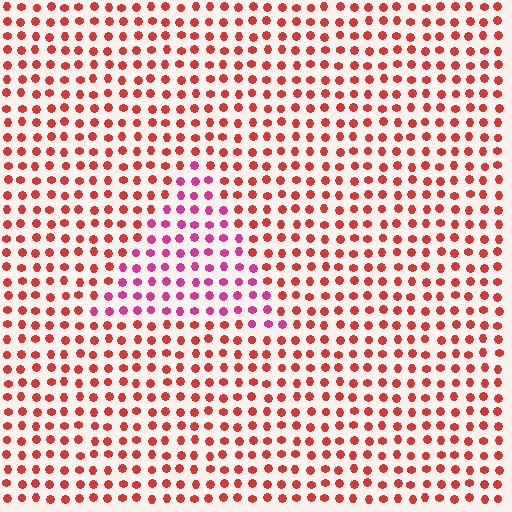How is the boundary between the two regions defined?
The boundary is defined purely by a slight shift in hue (about 37 degrees). Spacing, size, and orientation are identical on both sides.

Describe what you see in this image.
The image is filled with small red elements in a uniform arrangement. A triangle-shaped region is visible where the elements are tinted to a slightly different hue, forming a subtle color boundary.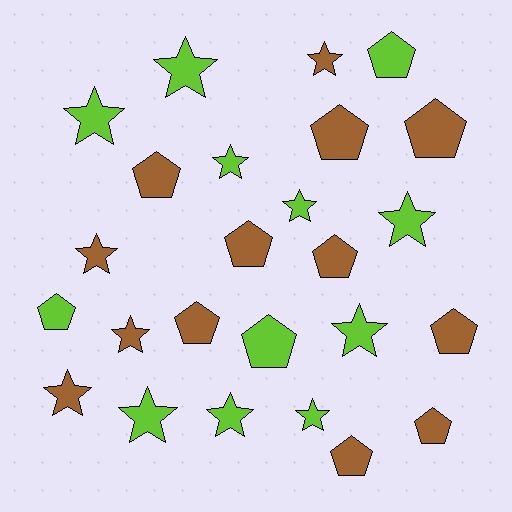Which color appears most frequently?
Brown, with 13 objects.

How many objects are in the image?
There are 25 objects.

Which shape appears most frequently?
Star, with 13 objects.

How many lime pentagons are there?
There are 3 lime pentagons.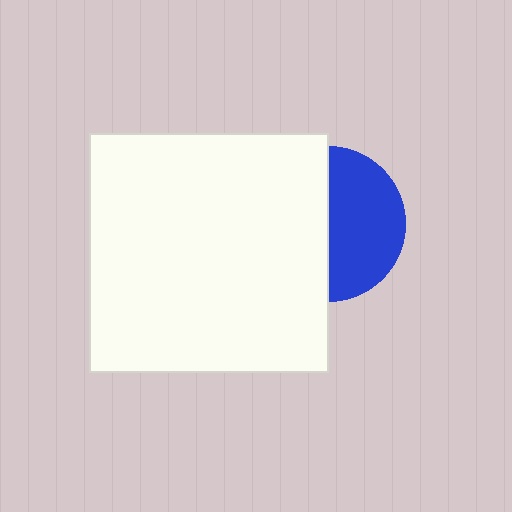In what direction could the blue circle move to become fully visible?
The blue circle could move right. That would shift it out from behind the white square entirely.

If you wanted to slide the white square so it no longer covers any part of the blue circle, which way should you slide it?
Slide it left — that is the most direct way to separate the two shapes.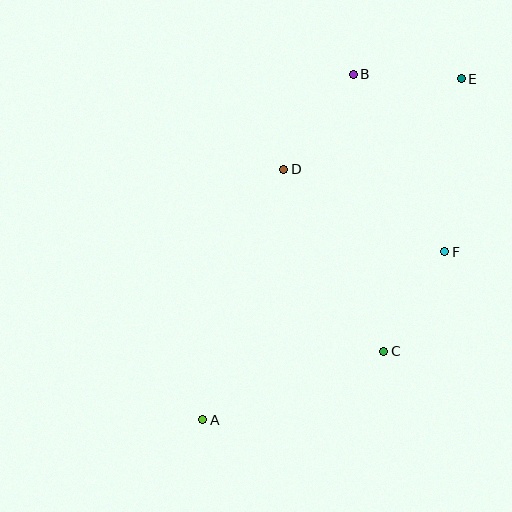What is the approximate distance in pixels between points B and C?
The distance between B and C is approximately 279 pixels.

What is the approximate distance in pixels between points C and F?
The distance between C and F is approximately 117 pixels.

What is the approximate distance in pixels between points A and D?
The distance between A and D is approximately 263 pixels.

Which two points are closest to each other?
Points B and E are closest to each other.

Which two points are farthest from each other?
Points A and E are farthest from each other.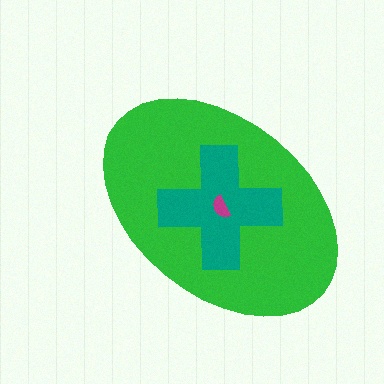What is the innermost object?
The magenta semicircle.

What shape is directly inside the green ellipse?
The teal cross.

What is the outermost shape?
The green ellipse.